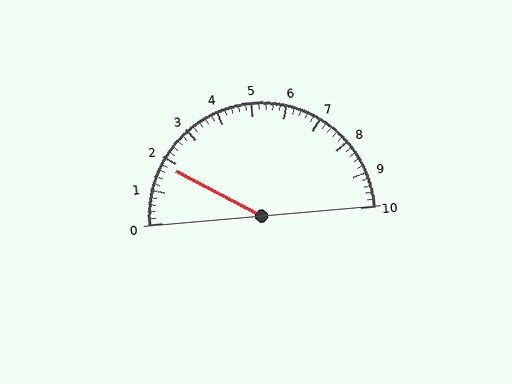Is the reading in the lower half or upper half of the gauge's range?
The reading is in the lower half of the range (0 to 10).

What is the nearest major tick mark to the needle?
The nearest major tick mark is 2.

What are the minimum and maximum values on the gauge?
The gauge ranges from 0 to 10.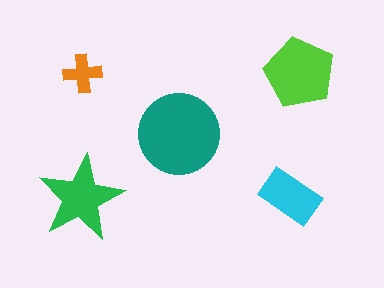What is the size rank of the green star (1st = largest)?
3rd.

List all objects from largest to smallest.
The teal circle, the lime pentagon, the green star, the cyan rectangle, the orange cross.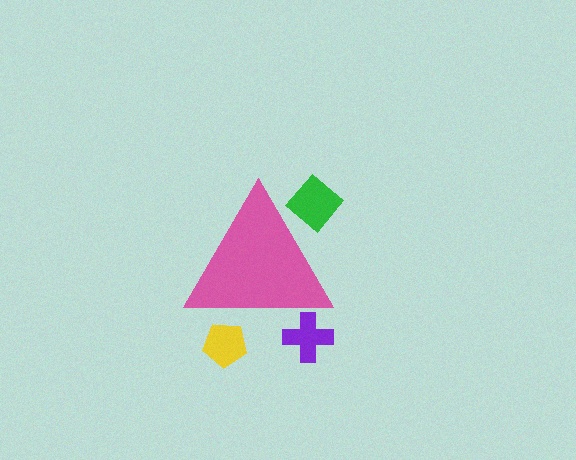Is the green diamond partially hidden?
Yes, the green diamond is partially hidden behind the pink triangle.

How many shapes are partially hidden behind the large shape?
3 shapes are partially hidden.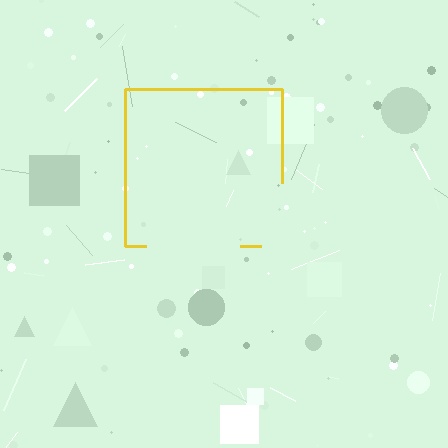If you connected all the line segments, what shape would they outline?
They would outline a square.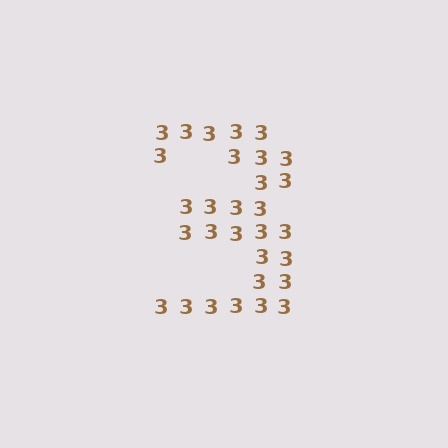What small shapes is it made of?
It is made of small digit 3's.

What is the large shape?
The large shape is the digit 3.